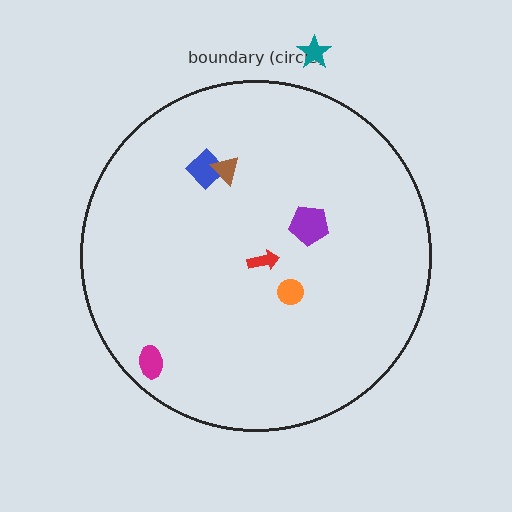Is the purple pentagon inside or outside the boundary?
Inside.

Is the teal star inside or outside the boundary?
Outside.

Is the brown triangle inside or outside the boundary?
Inside.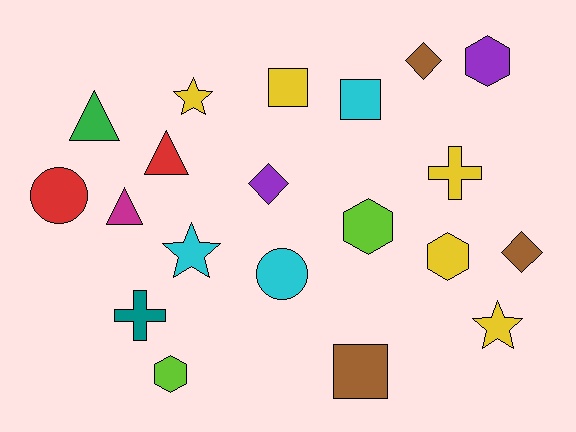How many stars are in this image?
There are 3 stars.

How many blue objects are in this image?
There are no blue objects.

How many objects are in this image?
There are 20 objects.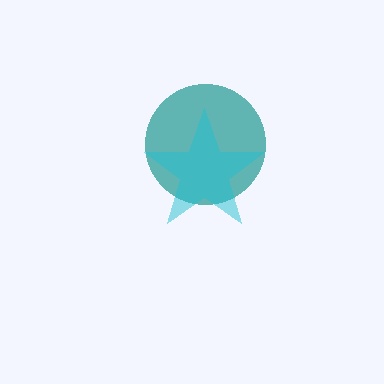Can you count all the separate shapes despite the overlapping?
Yes, there are 2 separate shapes.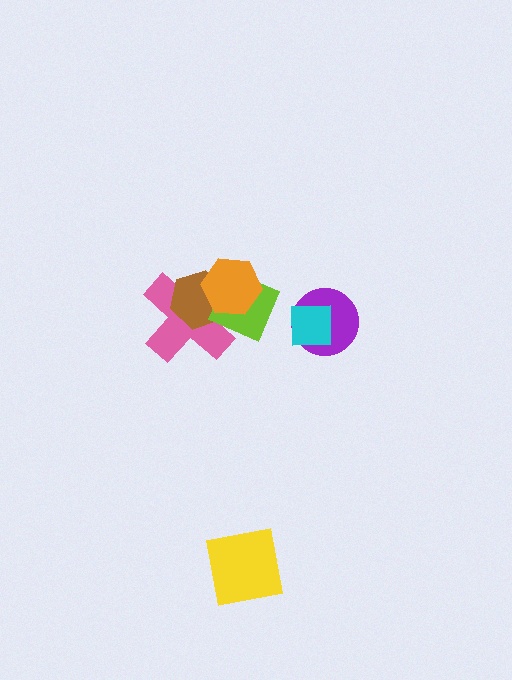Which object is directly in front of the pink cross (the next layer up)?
The brown hexagon is directly in front of the pink cross.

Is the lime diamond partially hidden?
Yes, it is partially covered by another shape.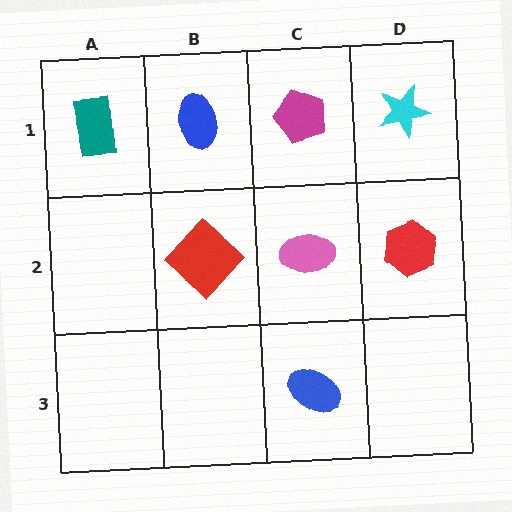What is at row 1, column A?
A teal rectangle.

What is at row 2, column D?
A red hexagon.